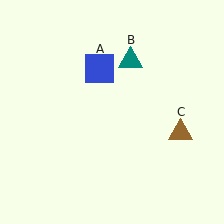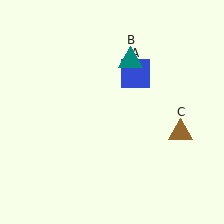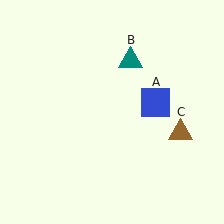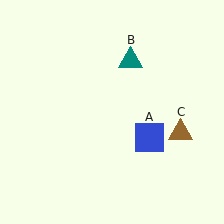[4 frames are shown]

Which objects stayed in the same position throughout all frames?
Teal triangle (object B) and brown triangle (object C) remained stationary.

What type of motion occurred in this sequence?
The blue square (object A) rotated clockwise around the center of the scene.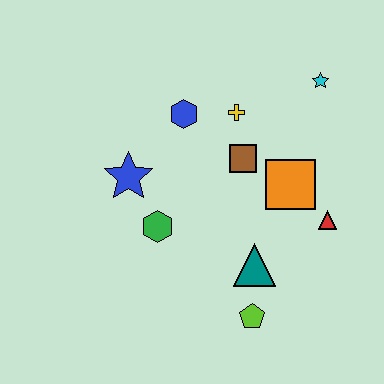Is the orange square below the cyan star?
Yes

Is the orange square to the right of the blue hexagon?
Yes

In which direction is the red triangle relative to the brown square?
The red triangle is to the right of the brown square.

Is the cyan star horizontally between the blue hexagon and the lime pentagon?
No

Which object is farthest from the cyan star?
The lime pentagon is farthest from the cyan star.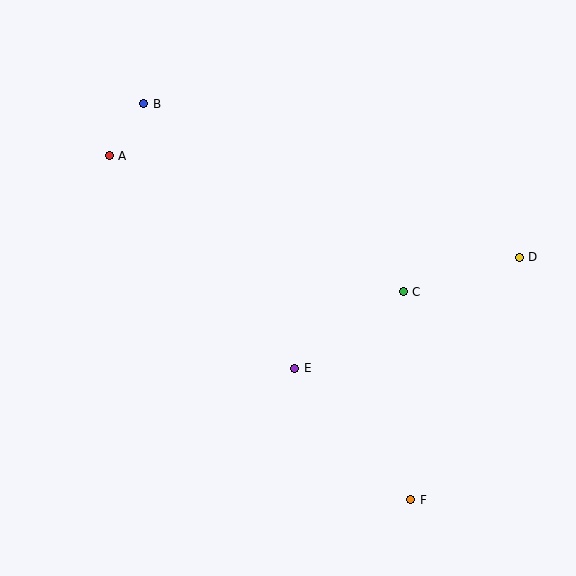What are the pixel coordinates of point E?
Point E is at (295, 368).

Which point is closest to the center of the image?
Point E at (295, 368) is closest to the center.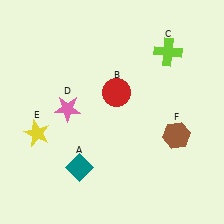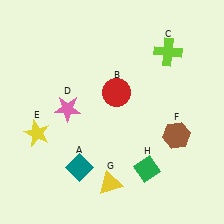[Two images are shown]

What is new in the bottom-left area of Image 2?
A yellow triangle (G) was added in the bottom-left area of Image 2.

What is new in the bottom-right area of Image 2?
A green diamond (H) was added in the bottom-right area of Image 2.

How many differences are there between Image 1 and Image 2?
There are 2 differences between the two images.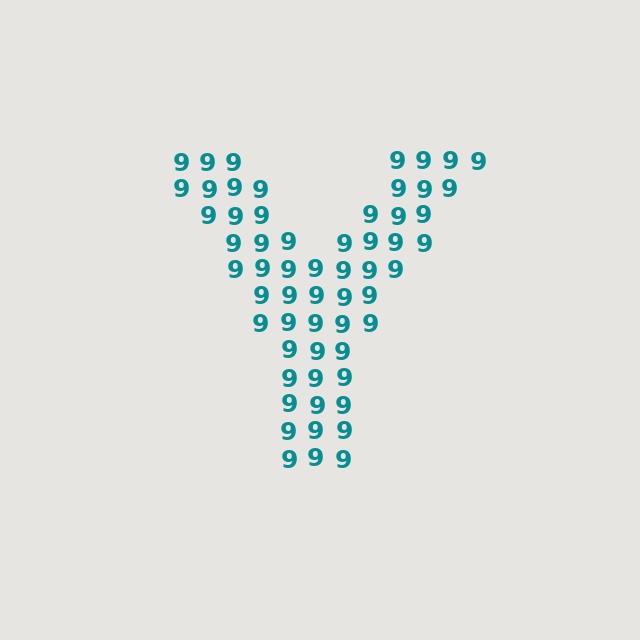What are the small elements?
The small elements are digit 9's.